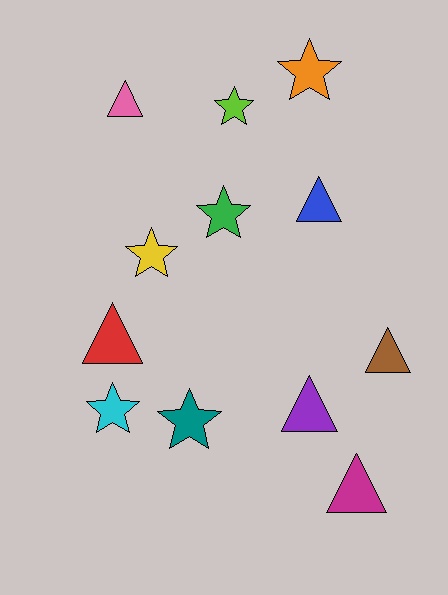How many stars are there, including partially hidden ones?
There are 6 stars.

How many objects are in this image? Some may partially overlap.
There are 12 objects.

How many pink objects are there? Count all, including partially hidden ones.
There is 1 pink object.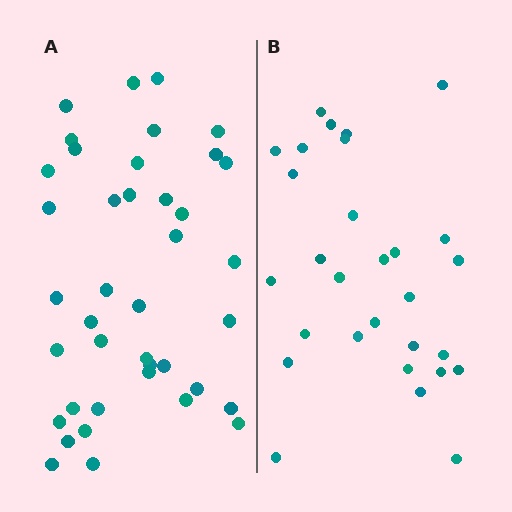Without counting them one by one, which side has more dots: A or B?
Region A (the left region) has more dots.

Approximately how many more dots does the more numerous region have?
Region A has roughly 12 or so more dots than region B.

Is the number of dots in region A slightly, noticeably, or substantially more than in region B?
Region A has noticeably more, but not dramatically so. The ratio is roughly 1.4 to 1.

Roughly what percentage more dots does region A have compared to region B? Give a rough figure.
About 40% more.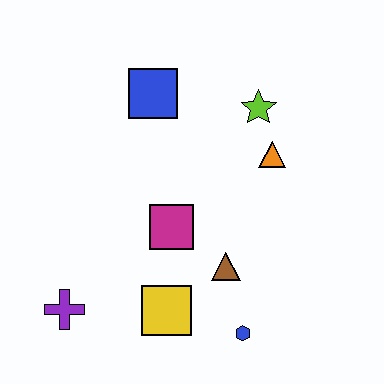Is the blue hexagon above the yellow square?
No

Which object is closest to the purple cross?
The yellow square is closest to the purple cross.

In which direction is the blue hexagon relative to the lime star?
The blue hexagon is below the lime star.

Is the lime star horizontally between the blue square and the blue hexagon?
No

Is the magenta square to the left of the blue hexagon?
Yes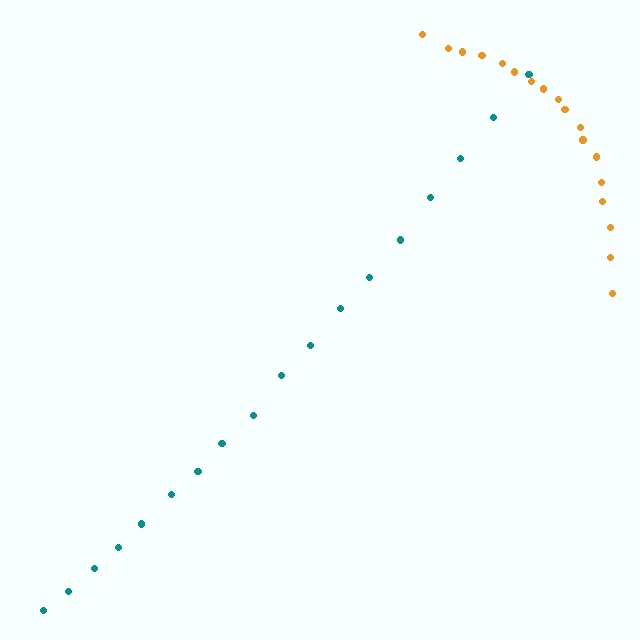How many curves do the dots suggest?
There are 2 distinct paths.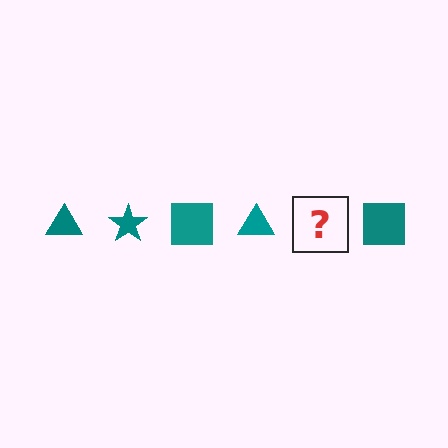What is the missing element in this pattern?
The missing element is a teal star.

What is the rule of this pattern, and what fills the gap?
The rule is that the pattern cycles through triangle, star, square shapes in teal. The gap should be filled with a teal star.